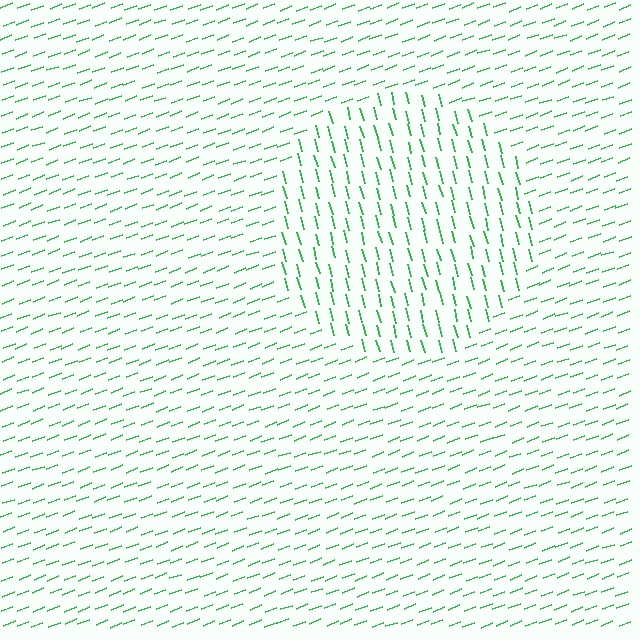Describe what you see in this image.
The image is filled with small green line segments. A circle region in the image has lines oriented differently from the surrounding lines, creating a visible texture boundary.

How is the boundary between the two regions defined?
The boundary is defined purely by a change in line orientation (approximately 84 degrees difference). All lines are the same color and thickness.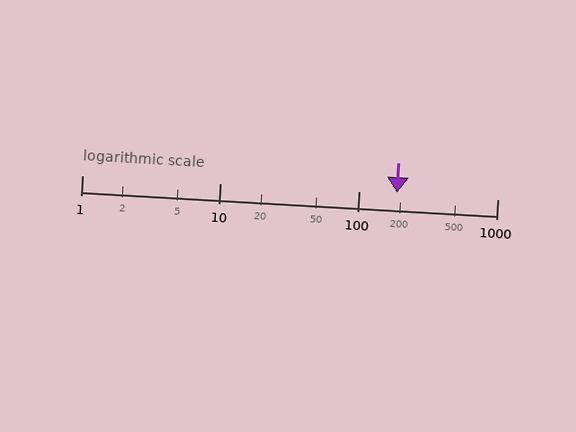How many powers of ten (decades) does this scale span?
The scale spans 3 decades, from 1 to 1000.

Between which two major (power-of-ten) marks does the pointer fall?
The pointer is between 100 and 1000.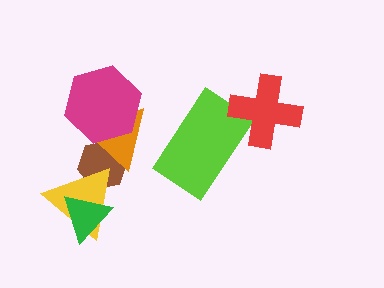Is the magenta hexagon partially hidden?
No, no other shape covers it.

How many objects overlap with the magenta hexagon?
1 object overlaps with the magenta hexagon.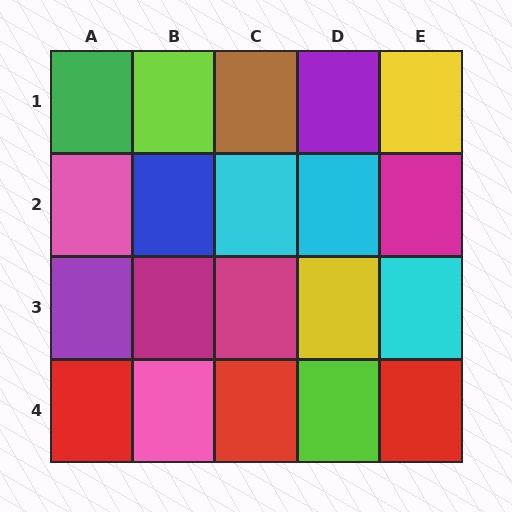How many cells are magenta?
3 cells are magenta.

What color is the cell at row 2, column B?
Blue.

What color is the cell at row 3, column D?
Yellow.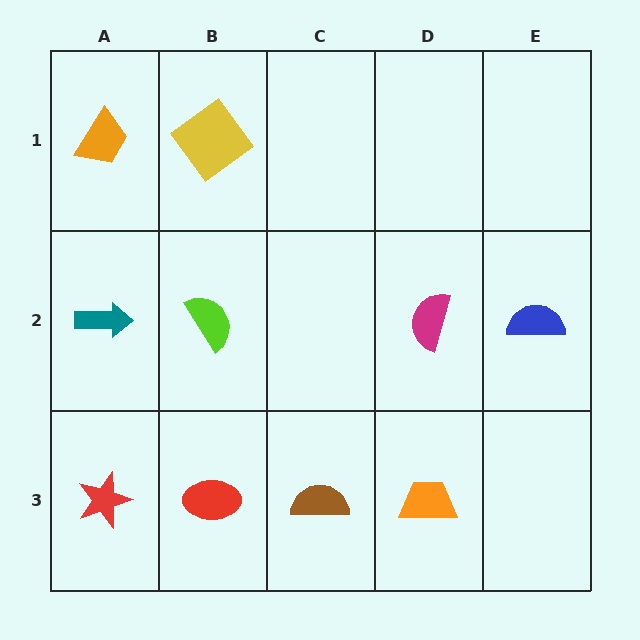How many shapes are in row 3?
4 shapes.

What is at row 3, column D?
An orange trapezoid.